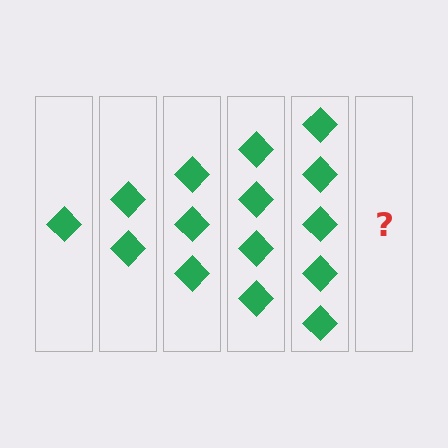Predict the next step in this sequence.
The next step is 6 diamonds.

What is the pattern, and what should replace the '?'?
The pattern is that each step adds one more diamond. The '?' should be 6 diamonds.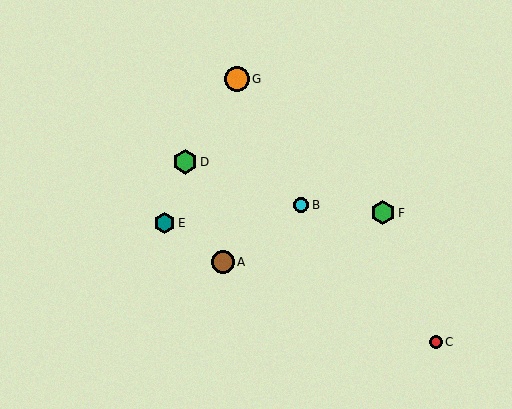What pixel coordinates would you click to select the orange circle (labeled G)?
Click at (237, 79) to select the orange circle G.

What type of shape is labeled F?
Shape F is a green hexagon.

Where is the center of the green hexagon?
The center of the green hexagon is at (185, 162).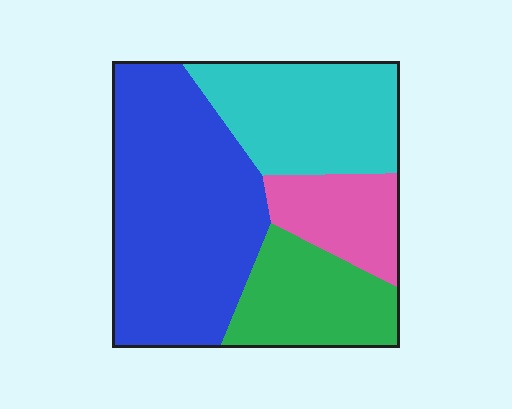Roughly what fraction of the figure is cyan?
Cyan takes up between a sixth and a third of the figure.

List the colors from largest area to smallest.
From largest to smallest: blue, cyan, green, pink.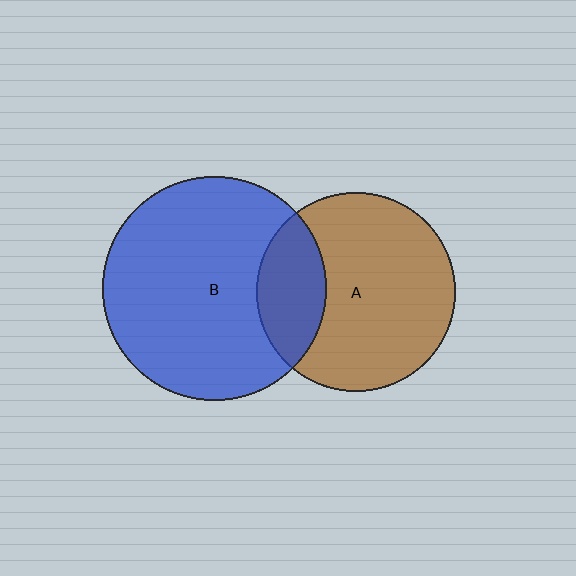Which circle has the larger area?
Circle B (blue).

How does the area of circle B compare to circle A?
Approximately 1.3 times.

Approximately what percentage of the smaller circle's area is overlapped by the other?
Approximately 25%.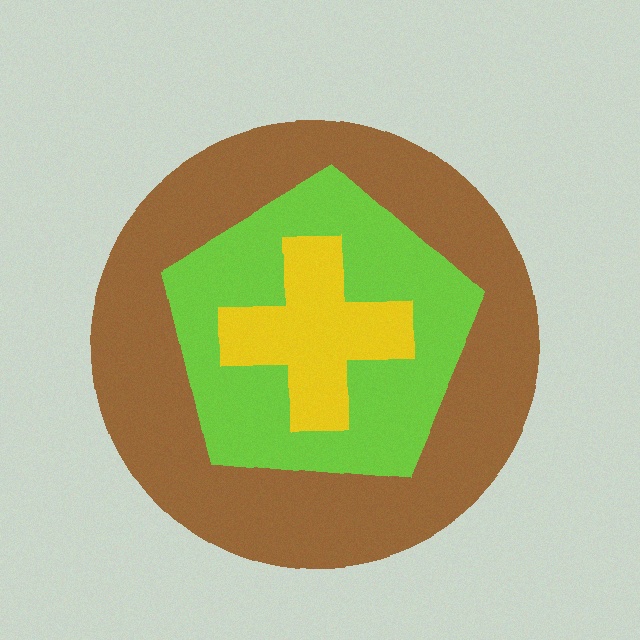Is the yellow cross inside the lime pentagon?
Yes.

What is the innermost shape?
The yellow cross.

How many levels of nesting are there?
3.